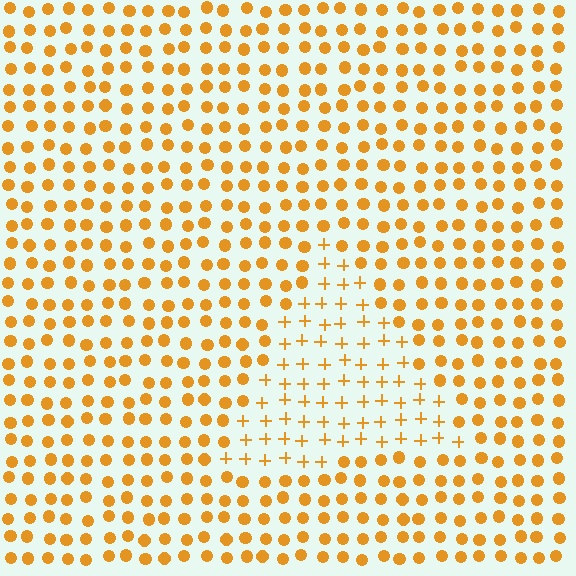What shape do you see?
I see a triangle.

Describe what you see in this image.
The image is filled with small orange elements arranged in a uniform grid. A triangle-shaped region contains plus signs, while the surrounding area contains circles. The boundary is defined purely by the change in element shape.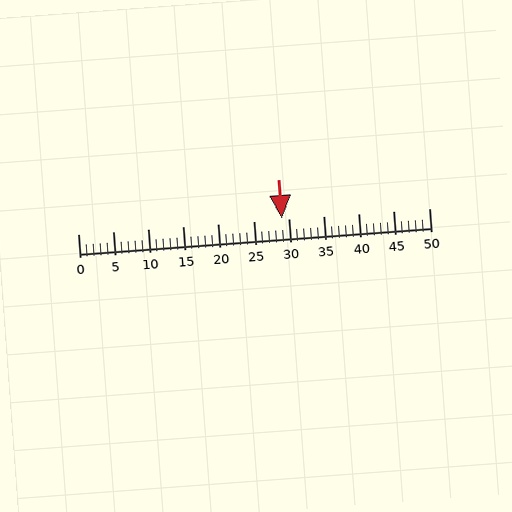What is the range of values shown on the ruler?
The ruler shows values from 0 to 50.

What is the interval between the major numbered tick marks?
The major tick marks are spaced 5 units apart.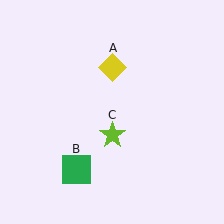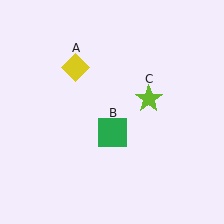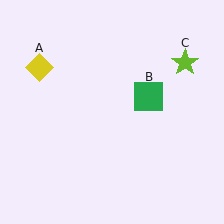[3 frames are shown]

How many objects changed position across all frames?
3 objects changed position: yellow diamond (object A), green square (object B), lime star (object C).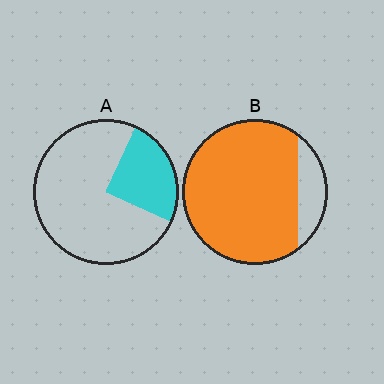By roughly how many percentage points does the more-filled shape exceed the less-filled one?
By roughly 60 percentage points (B over A).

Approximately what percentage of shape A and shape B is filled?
A is approximately 25% and B is approximately 85%.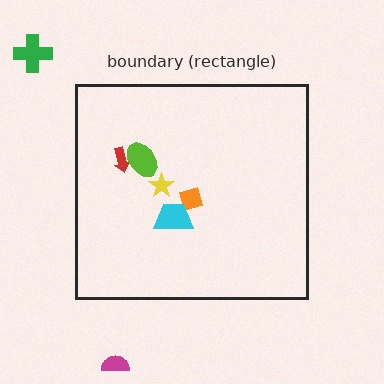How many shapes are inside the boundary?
5 inside, 2 outside.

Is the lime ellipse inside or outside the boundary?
Inside.